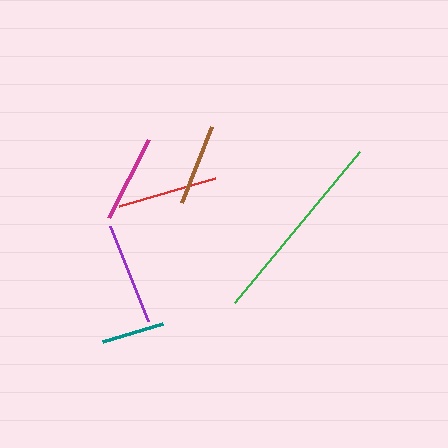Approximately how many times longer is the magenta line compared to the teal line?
The magenta line is approximately 1.4 times the length of the teal line.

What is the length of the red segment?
The red segment is approximately 100 pixels long.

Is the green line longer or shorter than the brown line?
The green line is longer than the brown line.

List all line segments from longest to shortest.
From longest to shortest: green, purple, red, magenta, brown, teal.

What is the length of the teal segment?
The teal segment is approximately 63 pixels long.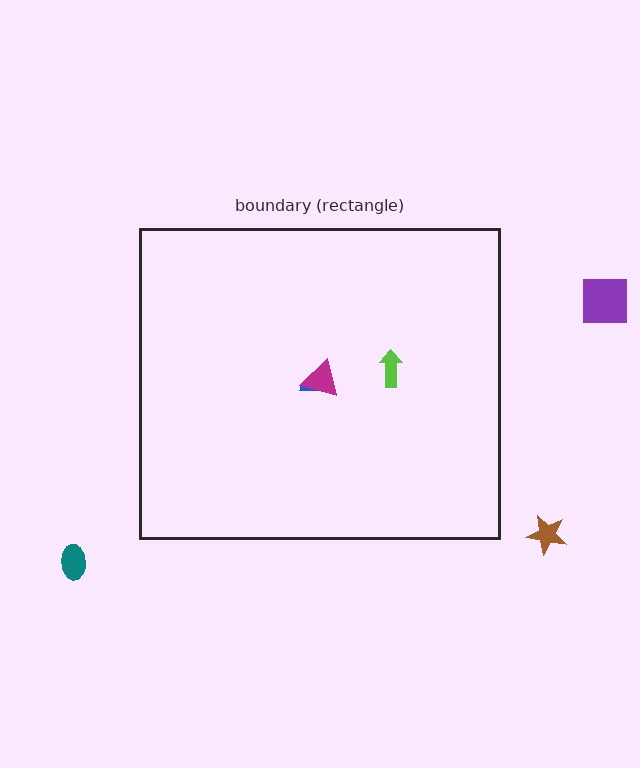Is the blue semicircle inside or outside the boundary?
Inside.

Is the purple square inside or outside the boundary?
Outside.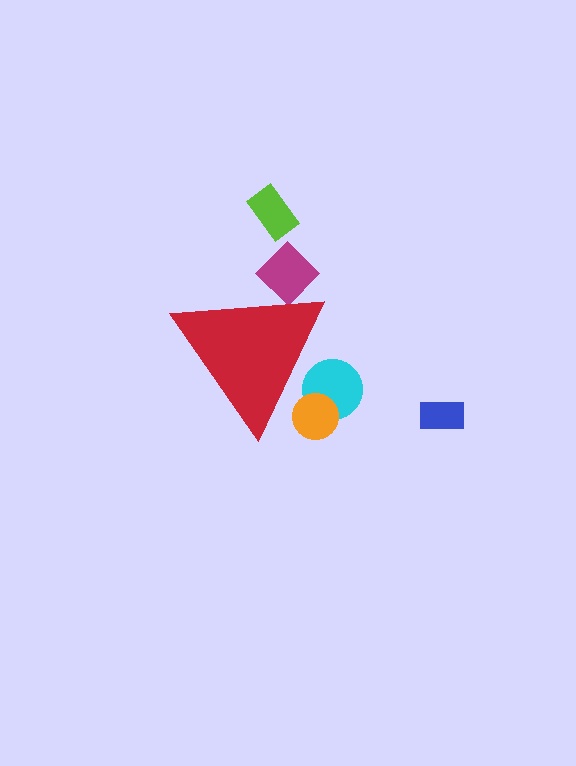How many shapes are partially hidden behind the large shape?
3 shapes are partially hidden.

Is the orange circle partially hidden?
Yes, the orange circle is partially hidden behind the red triangle.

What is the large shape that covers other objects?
A red triangle.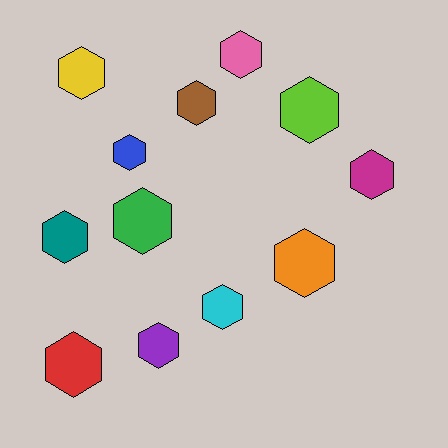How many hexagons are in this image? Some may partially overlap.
There are 12 hexagons.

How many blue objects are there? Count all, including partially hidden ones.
There is 1 blue object.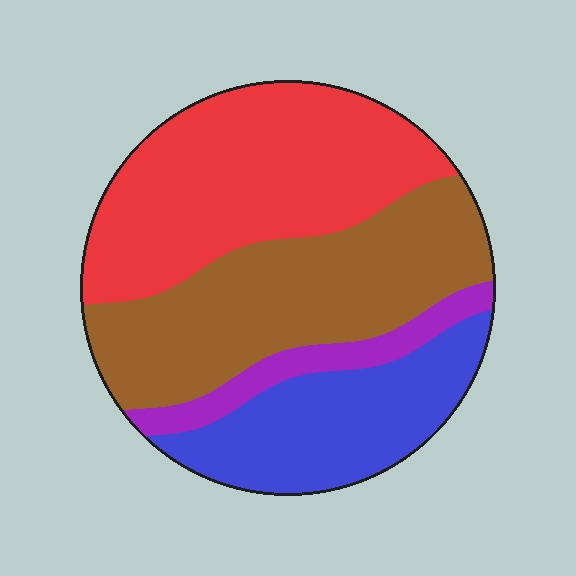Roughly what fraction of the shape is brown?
Brown covers about 35% of the shape.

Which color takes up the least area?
Purple, at roughly 10%.